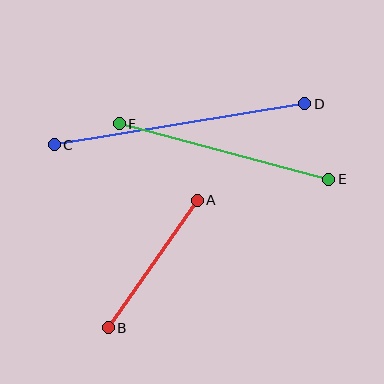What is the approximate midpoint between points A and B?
The midpoint is at approximately (153, 264) pixels.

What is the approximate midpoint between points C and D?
The midpoint is at approximately (179, 124) pixels.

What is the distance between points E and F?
The distance is approximately 217 pixels.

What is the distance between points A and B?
The distance is approximately 155 pixels.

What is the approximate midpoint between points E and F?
The midpoint is at approximately (224, 151) pixels.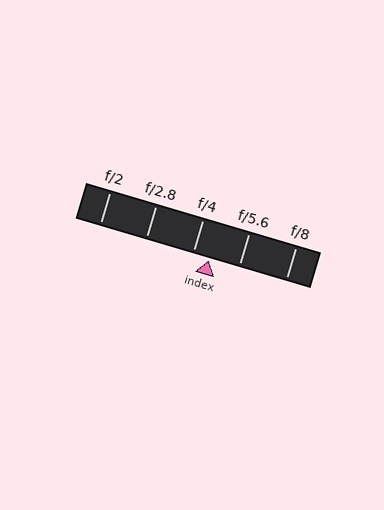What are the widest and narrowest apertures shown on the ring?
The widest aperture shown is f/2 and the narrowest is f/8.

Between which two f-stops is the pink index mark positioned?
The index mark is between f/4 and f/5.6.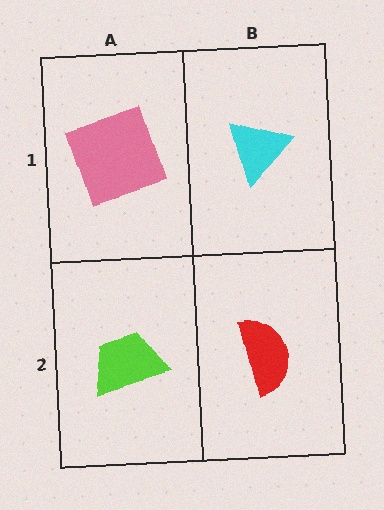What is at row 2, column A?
A lime trapezoid.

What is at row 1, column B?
A cyan triangle.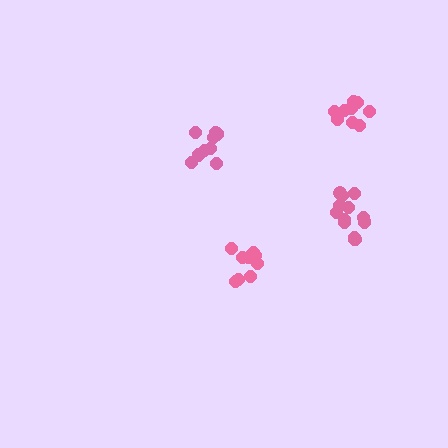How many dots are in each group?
Group 1: 9 dots, Group 2: 9 dots, Group 3: 9 dots, Group 4: 13 dots (40 total).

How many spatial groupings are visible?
There are 4 spatial groupings.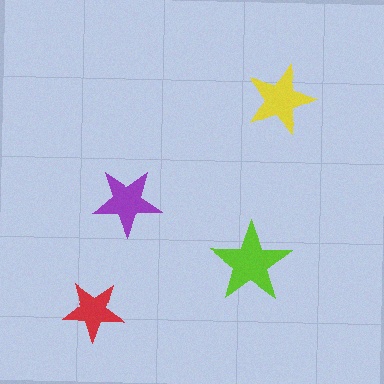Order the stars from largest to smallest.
the lime one, the yellow one, the purple one, the red one.